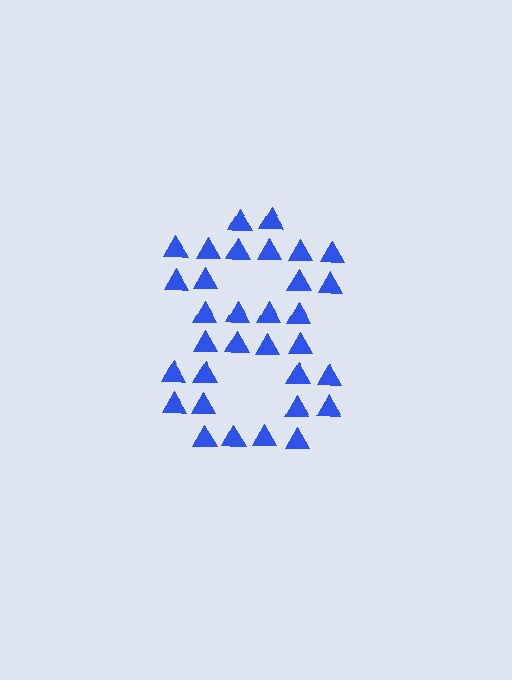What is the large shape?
The large shape is the digit 8.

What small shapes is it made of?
It is made of small triangles.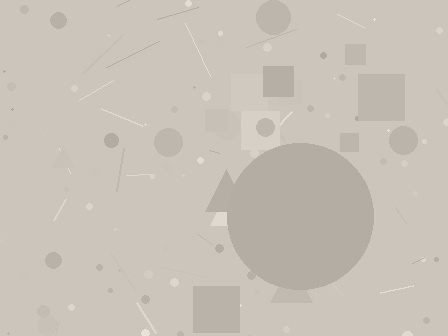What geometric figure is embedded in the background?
A circle is embedded in the background.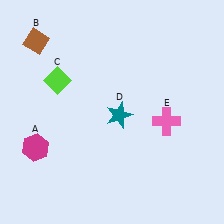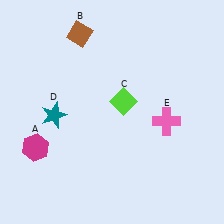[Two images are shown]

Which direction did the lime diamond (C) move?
The lime diamond (C) moved right.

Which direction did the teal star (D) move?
The teal star (D) moved left.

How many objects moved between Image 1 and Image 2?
3 objects moved between the two images.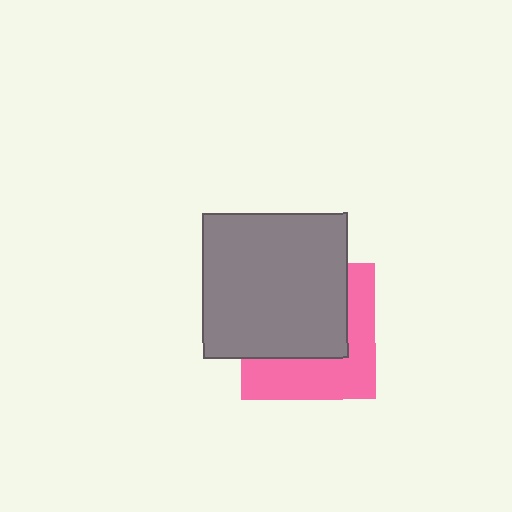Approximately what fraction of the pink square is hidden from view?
Roughly 56% of the pink square is hidden behind the gray square.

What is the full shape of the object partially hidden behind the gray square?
The partially hidden object is a pink square.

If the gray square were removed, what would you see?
You would see the complete pink square.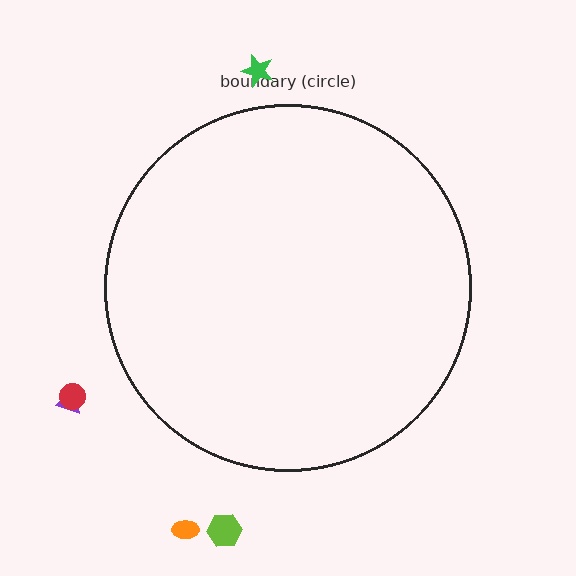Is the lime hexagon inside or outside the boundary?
Outside.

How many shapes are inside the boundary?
0 inside, 5 outside.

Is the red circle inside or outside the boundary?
Outside.